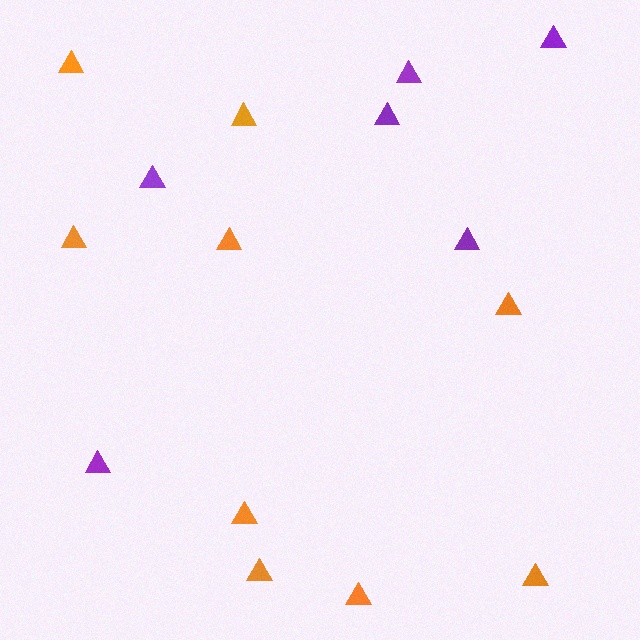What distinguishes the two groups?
There are 2 groups: one group of purple triangles (6) and one group of orange triangles (9).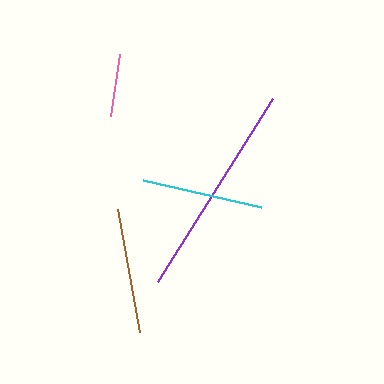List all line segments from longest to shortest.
From longest to shortest: purple, brown, cyan, pink.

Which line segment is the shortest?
The pink line is the shortest at approximately 62 pixels.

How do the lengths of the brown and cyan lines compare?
The brown and cyan lines are approximately the same length.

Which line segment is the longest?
The purple line is the longest at approximately 216 pixels.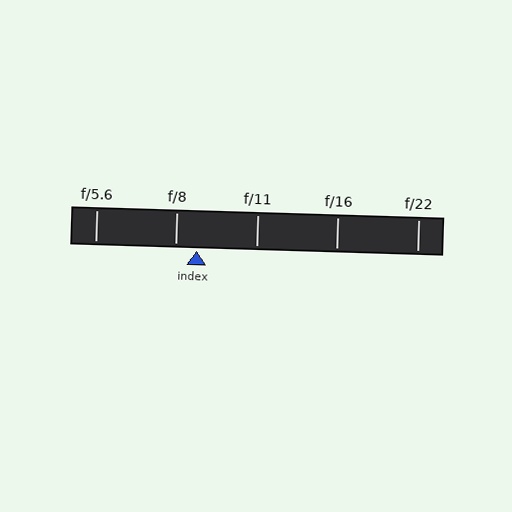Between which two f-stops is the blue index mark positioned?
The index mark is between f/8 and f/11.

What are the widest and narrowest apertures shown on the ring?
The widest aperture shown is f/5.6 and the narrowest is f/22.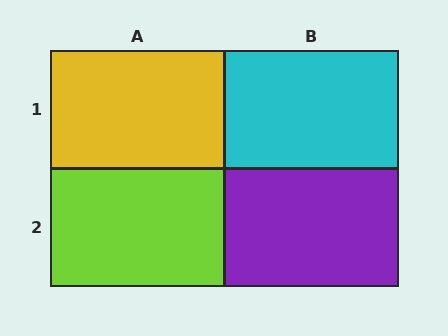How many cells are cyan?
1 cell is cyan.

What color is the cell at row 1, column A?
Yellow.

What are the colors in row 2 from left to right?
Lime, purple.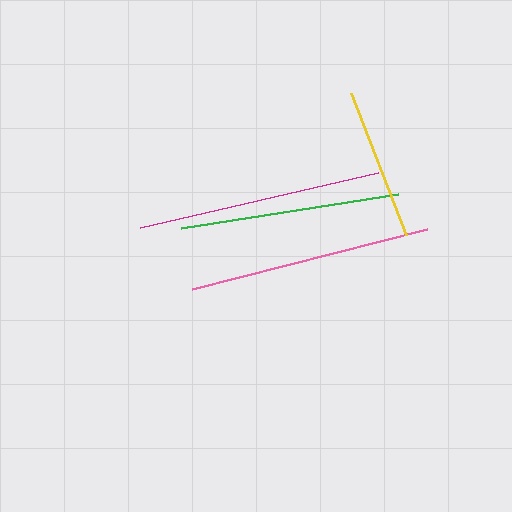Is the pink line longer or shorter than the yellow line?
The pink line is longer than the yellow line.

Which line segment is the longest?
The magenta line is the longest at approximately 245 pixels.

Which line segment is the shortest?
The yellow line is the shortest at approximately 152 pixels.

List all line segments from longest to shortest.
From longest to shortest: magenta, pink, green, yellow.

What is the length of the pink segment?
The pink segment is approximately 242 pixels long.